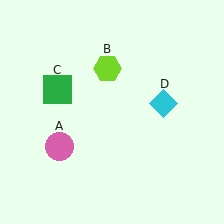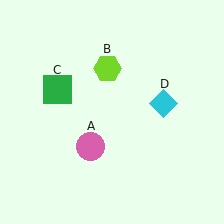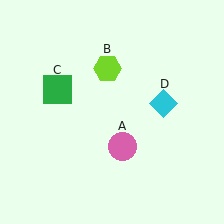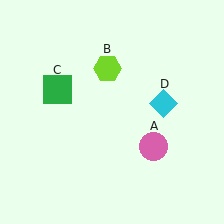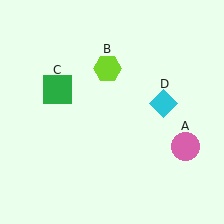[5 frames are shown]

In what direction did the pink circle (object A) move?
The pink circle (object A) moved right.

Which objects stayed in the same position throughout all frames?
Lime hexagon (object B) and green square (object C) and cyan diamond (object D) remained stationary.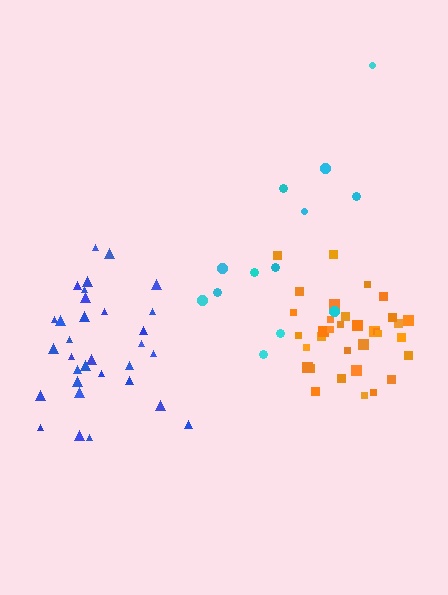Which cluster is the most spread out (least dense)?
Cyan.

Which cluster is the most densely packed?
Orange.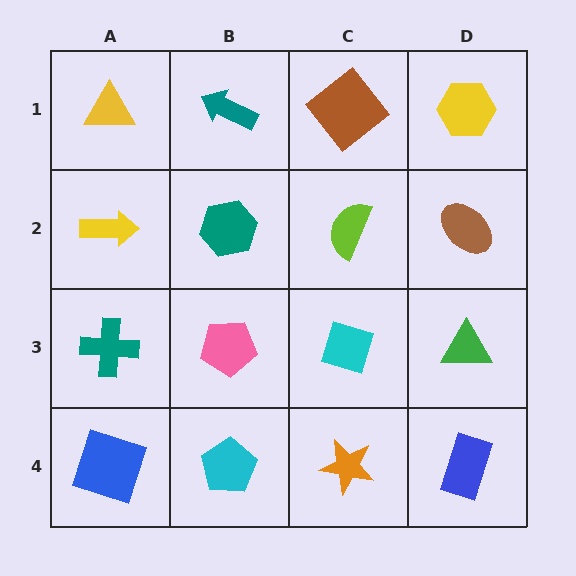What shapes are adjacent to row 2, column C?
A brown diamond (row 1, column C), a cyan diamond (row 3, column C), a teal hexagon (row 2, column B), a brown ellipse (row 2, column D).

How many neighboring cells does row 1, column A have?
2.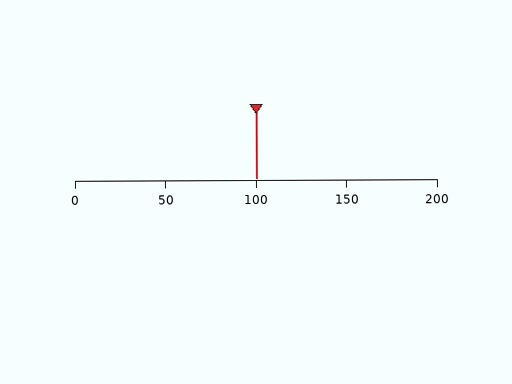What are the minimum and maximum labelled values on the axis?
The axis runs from 0 to 200.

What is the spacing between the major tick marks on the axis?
The major ticks are spaced 50 apart.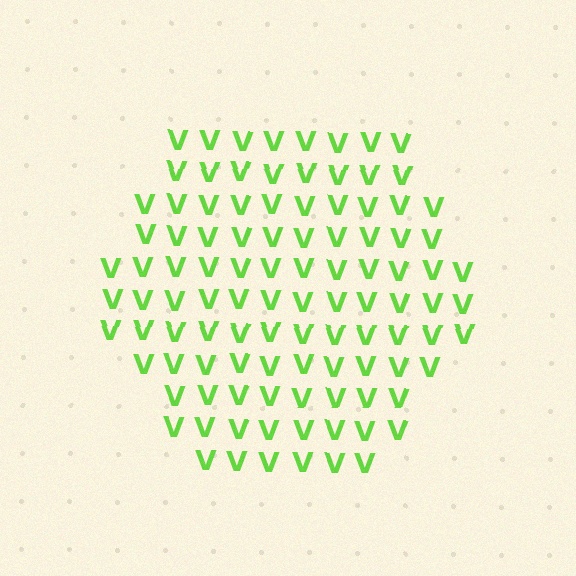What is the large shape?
The large shape is a hexagon.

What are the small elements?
The small elements are letter V's.